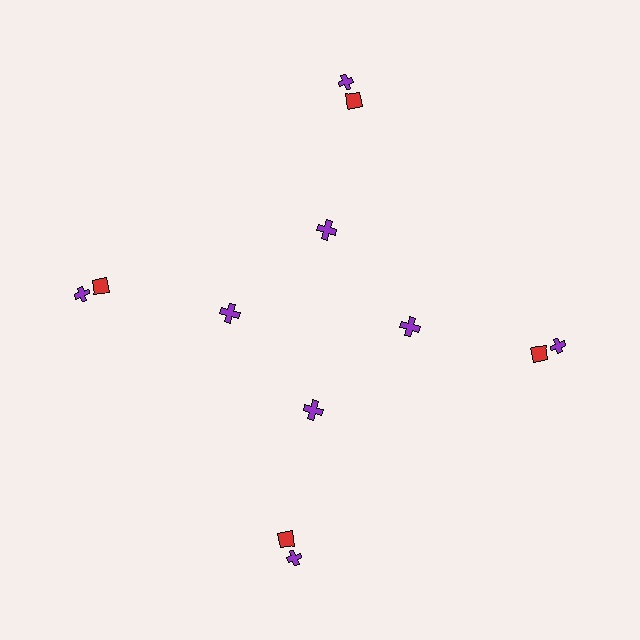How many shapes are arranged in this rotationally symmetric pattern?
There are 12 shapes, arranged in 4 groups of 3.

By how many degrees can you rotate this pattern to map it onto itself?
The pattern maps onto itself every 90 degrees of rotation.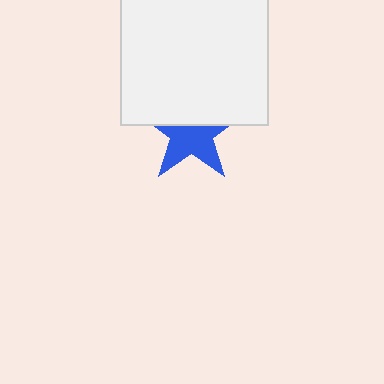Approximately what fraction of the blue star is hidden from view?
Roughly 44% of the blue star is hidden behind the white square.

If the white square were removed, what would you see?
You would see the complete blue star.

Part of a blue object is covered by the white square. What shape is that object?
It is a star.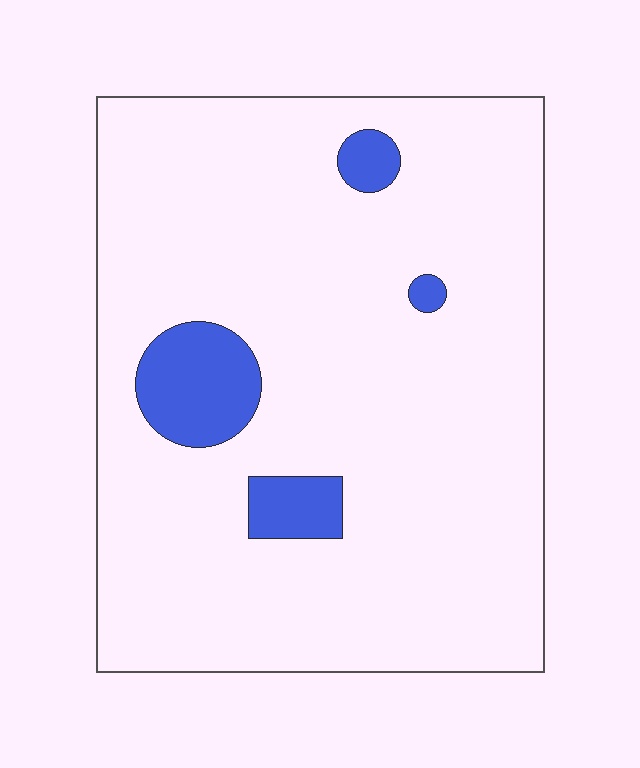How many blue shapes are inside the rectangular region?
4.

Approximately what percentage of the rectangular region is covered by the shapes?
Approximately 10%.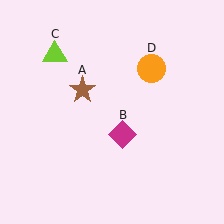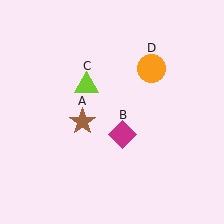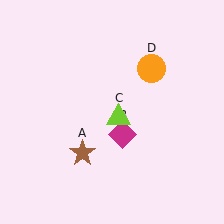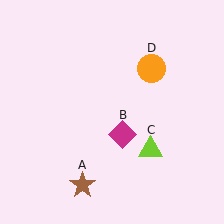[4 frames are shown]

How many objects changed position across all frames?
2 objects changed position: brown star (object A), lime triangle (object C).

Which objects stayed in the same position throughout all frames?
Magenta diamond (object B) and orange circle (object D) remained stationary.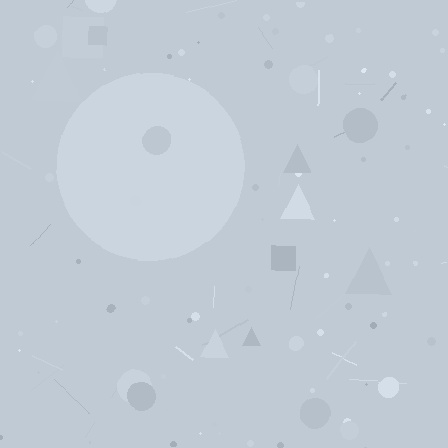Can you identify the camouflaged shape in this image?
The camouflaged shape is a circle.